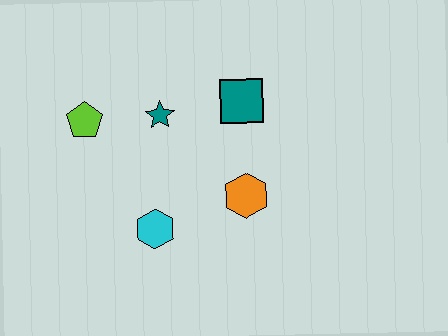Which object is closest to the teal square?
The teal star is closest to the teal square.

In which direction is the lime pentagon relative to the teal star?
The lime pentagon is to the left of the teal star.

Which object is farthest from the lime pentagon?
The orange hexagon is farthest from the lime pentagon.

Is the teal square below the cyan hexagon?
No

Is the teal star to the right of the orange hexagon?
No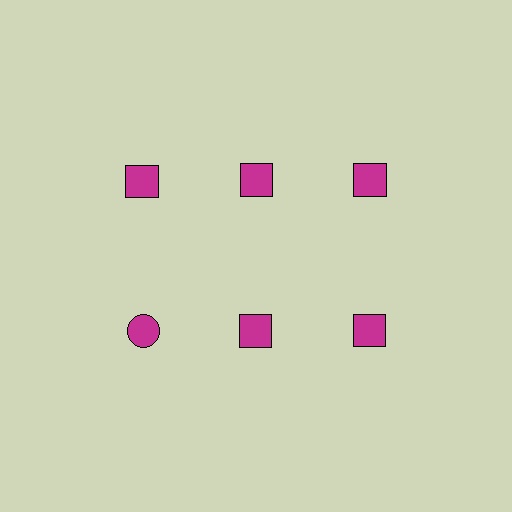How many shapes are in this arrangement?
There are 6 shapes arranged in a grid pattern.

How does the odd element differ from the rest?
It has a different shape: circle instead of square.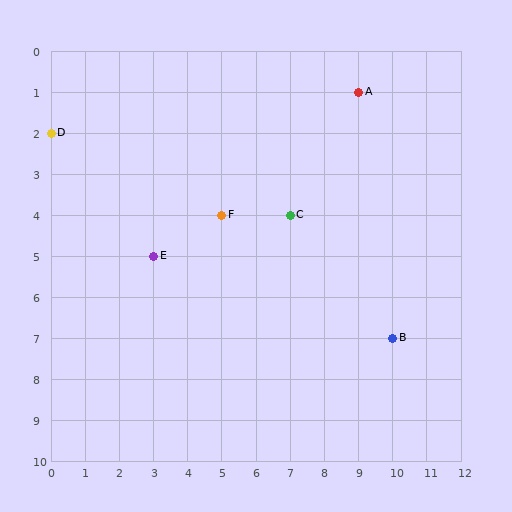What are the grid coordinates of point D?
Point D is at grid coordinates (0, 2).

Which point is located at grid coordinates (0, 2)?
Point D is at (0, 2).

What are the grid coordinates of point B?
Point B is at grid coordinates (10, 7).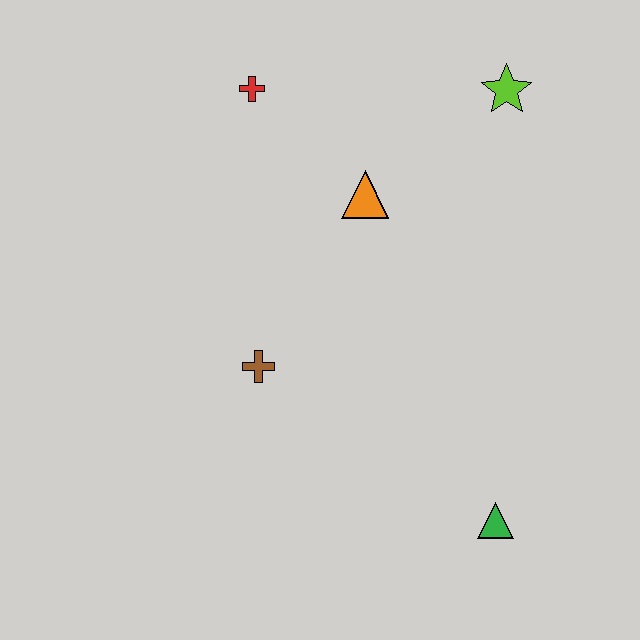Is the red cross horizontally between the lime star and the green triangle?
No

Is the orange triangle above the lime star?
No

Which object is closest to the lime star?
The orange triangle is closest to the lime star.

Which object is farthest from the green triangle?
The red cross is farthest from the green triangle.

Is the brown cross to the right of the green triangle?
No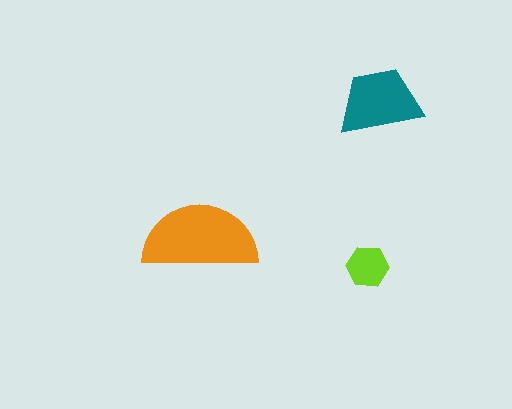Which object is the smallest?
The lime hexagon.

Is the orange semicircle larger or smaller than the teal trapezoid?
Larger.